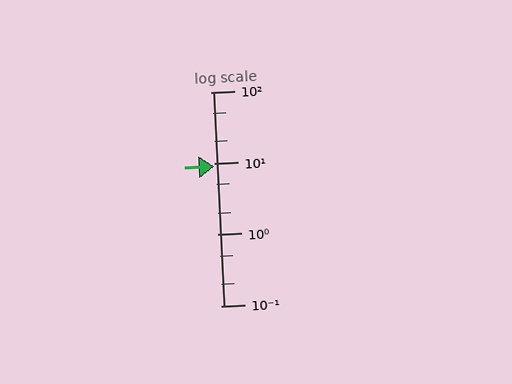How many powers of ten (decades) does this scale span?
The scale spans 3 decades, from 0.1 to 100.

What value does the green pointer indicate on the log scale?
The pointer indicates approximately 9.1.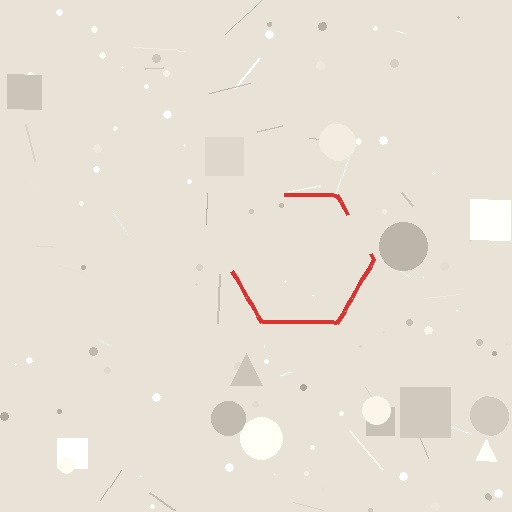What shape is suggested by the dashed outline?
The dashed outline suggests a hexagon.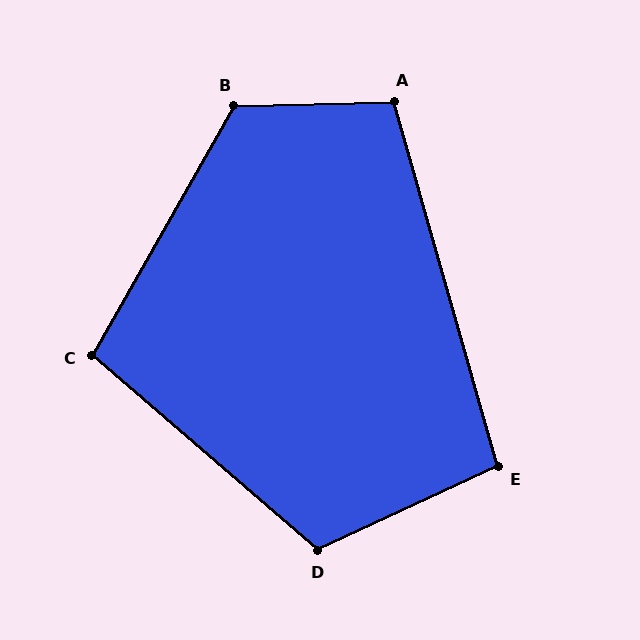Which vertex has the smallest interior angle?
E, at approximately 99 degrees.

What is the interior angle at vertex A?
Approximately 104 degrees (obtuse).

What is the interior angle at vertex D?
Approximately 114 degrees (obtuse).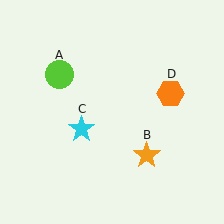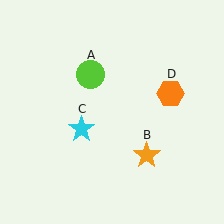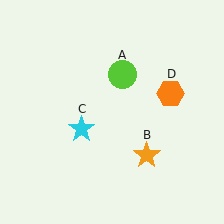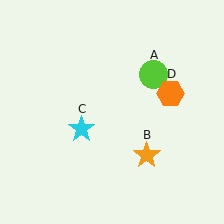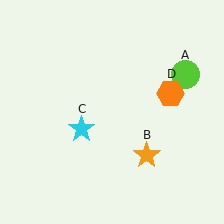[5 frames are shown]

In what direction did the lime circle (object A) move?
The lime circle (object A) moved right.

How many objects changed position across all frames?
1 object changed position: lime circle (object A).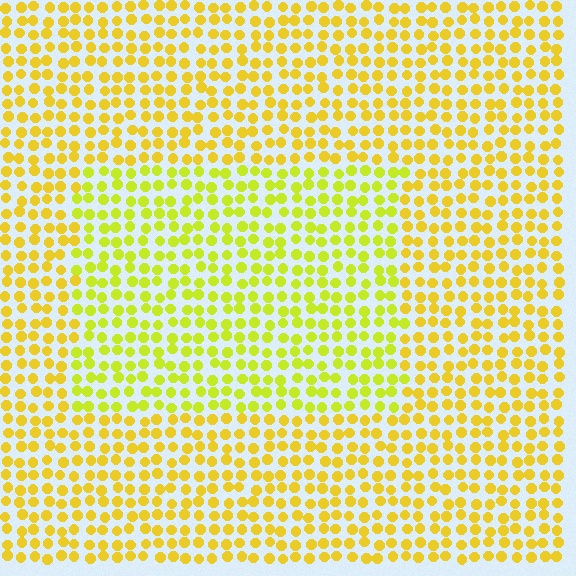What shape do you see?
I see a rectangle.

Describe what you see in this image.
The image is filled with small yellow elements in a uniform arrangement. A rectangle-shaped region is visible where the elements are tinted to a slightly different hue, forming a subtle color boundary.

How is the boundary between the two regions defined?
The boundary is defined purely by a slight shift in hue (about 22 degrees). Spacing, size, and orientation are identical on both sides.